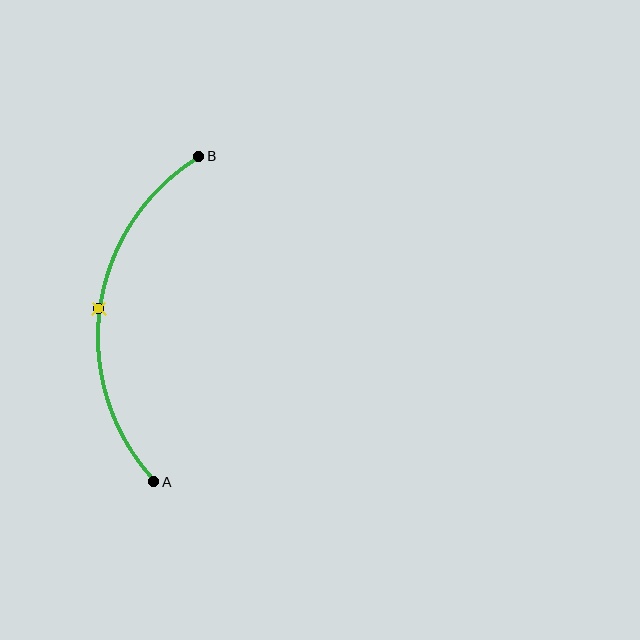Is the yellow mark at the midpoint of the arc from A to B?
Yes. The yellow mark lies on the arc at equal arc-length from both A and B — it is the arc midpoint.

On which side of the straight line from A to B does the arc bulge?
The arc bulges to the left of the straight line connecting A and B.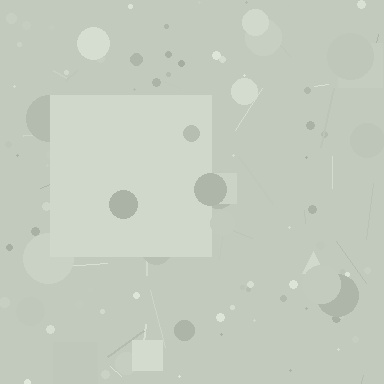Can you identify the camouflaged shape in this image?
The camouflaged shape is a square.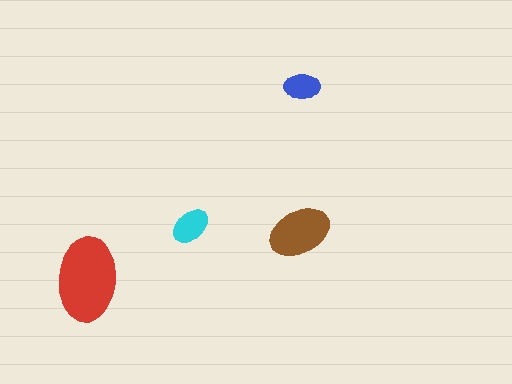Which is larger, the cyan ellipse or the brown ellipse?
The brown one.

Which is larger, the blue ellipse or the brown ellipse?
The brown one.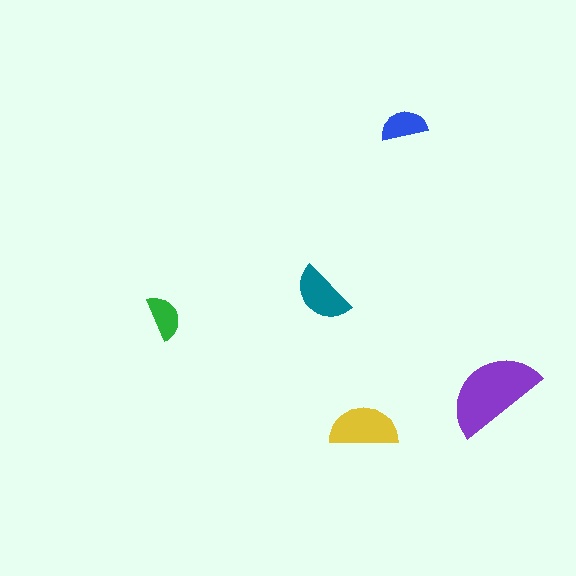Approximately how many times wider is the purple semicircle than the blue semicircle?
About 2 times wider.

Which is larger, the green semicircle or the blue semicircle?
The blue one.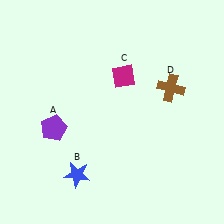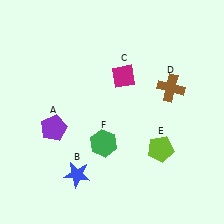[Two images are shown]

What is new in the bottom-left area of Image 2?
A green hexagon (F) was added in the bottom-left area of Image 2.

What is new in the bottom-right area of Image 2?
A lime pentagon (E) was added in the bottom-right area of Image 2.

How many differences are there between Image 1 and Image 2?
There are 2 differences between the two images.